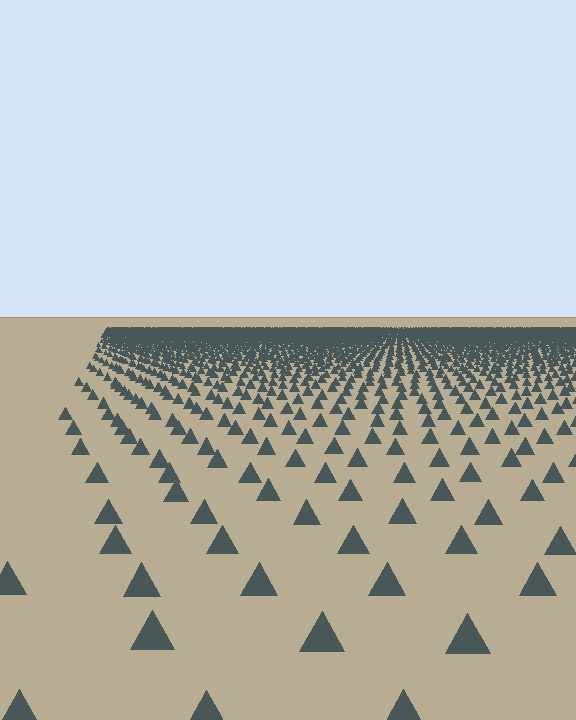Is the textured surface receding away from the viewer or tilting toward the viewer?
The surface is receding away from the viewer. Texture elements get smaller and denser toward the top.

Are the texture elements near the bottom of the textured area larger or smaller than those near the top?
Larger. Near the bottom, elements are closer to the viewer and appear at a bigger on-screen size.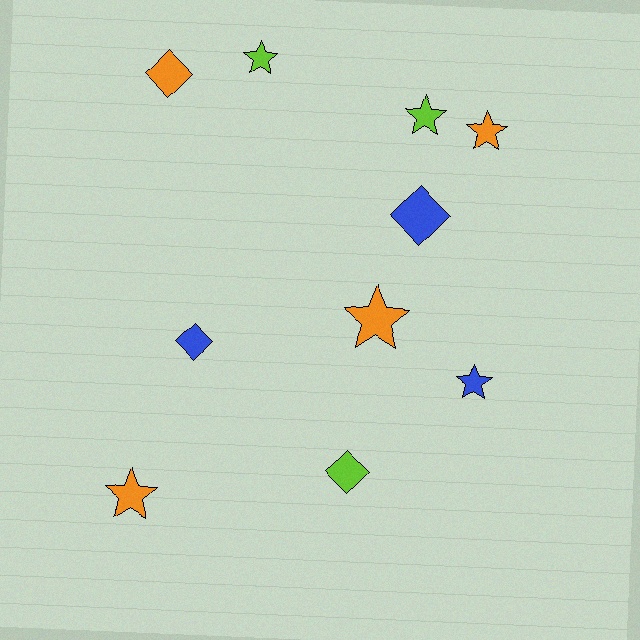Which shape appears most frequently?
Star, with 6 objects.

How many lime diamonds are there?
There is 1 lime diamond.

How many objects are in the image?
There are 10 objects.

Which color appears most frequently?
Orange, with 4 objects.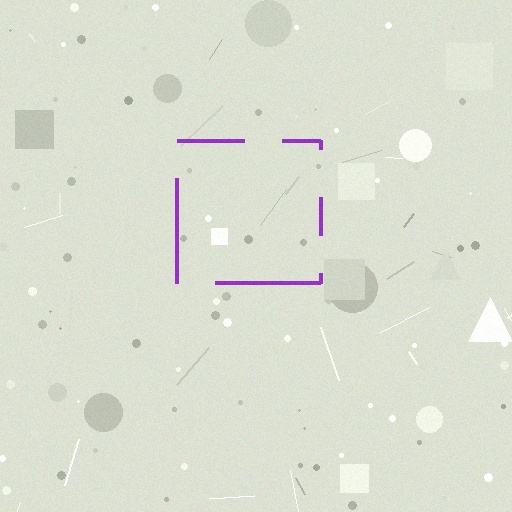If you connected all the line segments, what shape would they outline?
They would outline a square.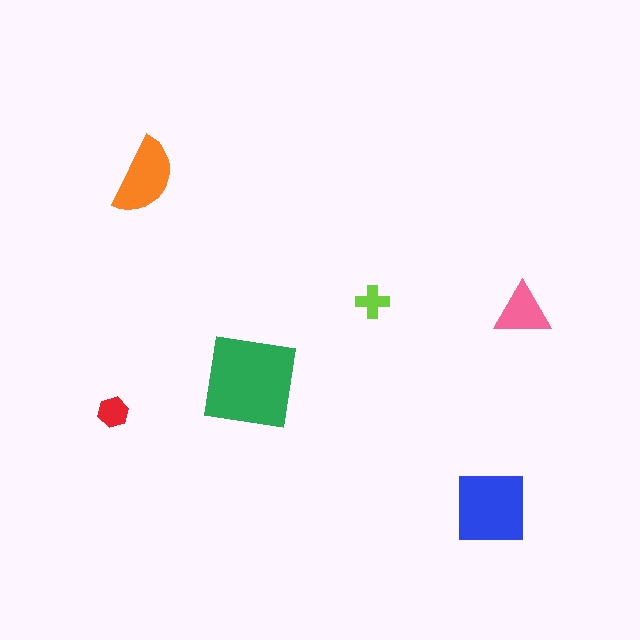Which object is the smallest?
The lime cross.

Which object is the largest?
The green square.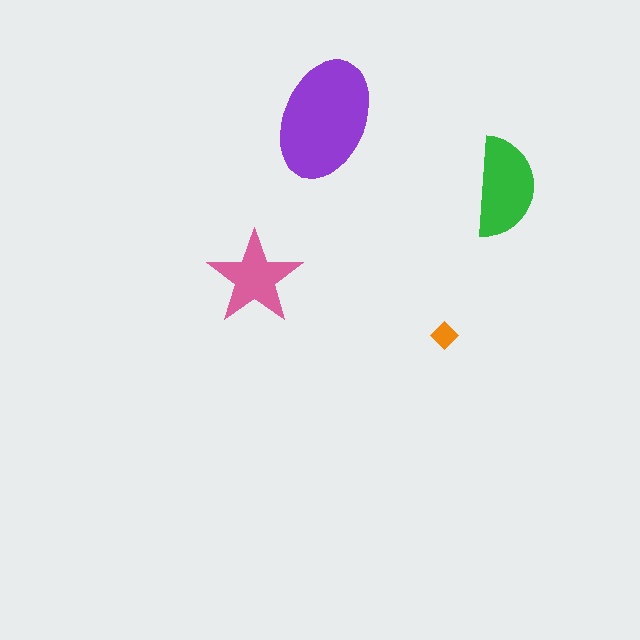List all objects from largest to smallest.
The purple ellipse, the green semicircle, the pink star, the orange diamond.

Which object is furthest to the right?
The green semicircle is rightmost.